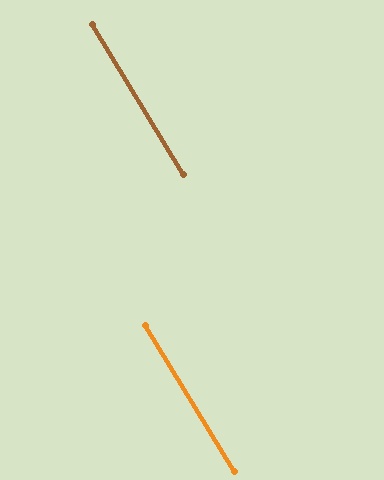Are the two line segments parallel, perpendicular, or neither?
Parallel — their directions differ by only 0.0°.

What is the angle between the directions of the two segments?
Approximately 0 degrees.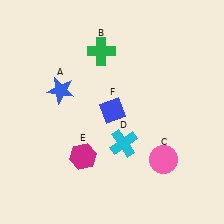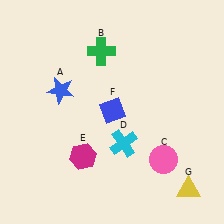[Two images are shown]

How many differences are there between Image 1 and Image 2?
There is 1 difference between the two images.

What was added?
A yellow triangle (G) was added in Image 2.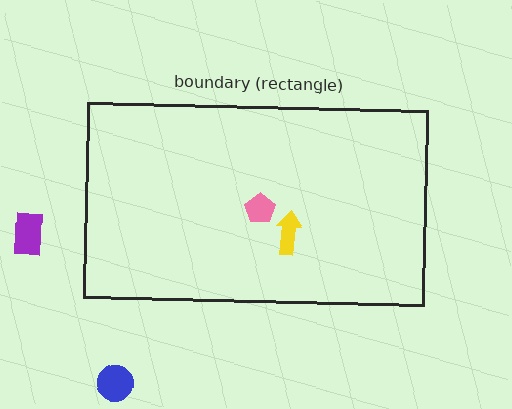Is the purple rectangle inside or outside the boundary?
Outside.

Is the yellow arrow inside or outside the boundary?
Inside.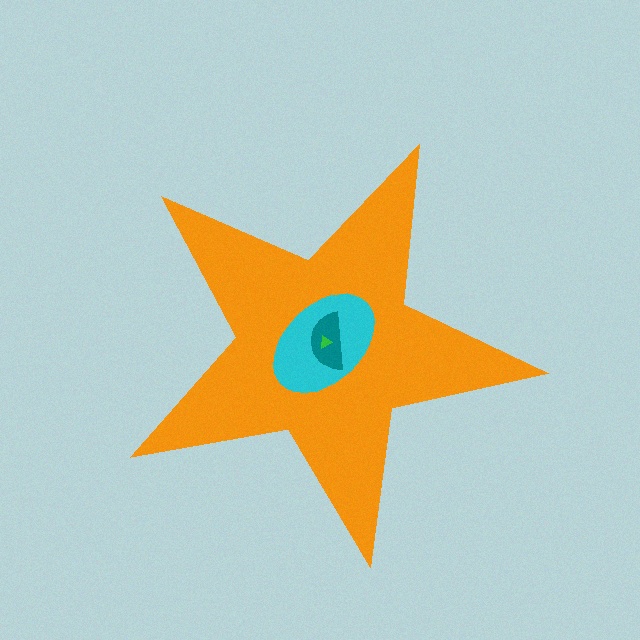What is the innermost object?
The green triangle.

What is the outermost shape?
The orange star.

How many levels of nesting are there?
4.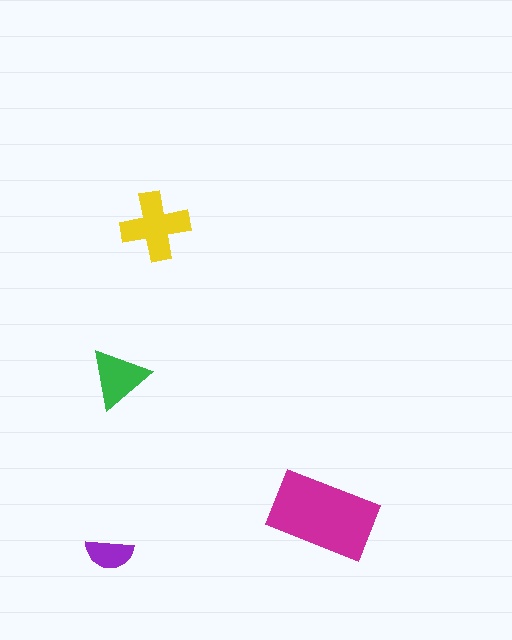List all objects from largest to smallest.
The magenta rectangle, the yellow cross, the green triangle, the purple semicircle.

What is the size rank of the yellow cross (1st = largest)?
2nd.